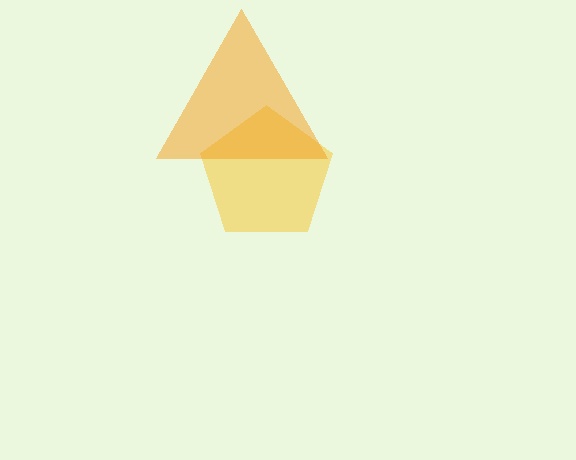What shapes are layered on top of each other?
The layered shapes are: a yellow pentagon, an orange triangle.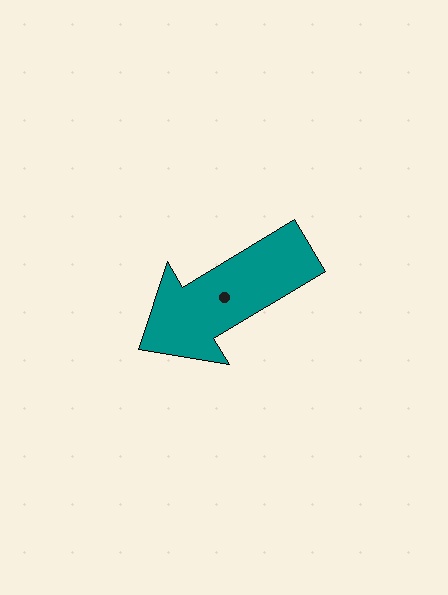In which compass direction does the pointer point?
Southwest.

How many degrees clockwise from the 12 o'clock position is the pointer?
Approximately 239 degrees.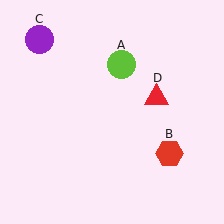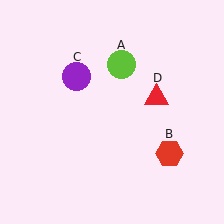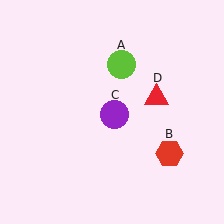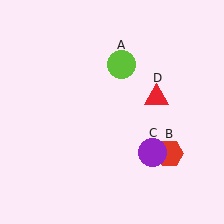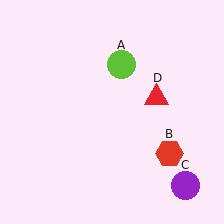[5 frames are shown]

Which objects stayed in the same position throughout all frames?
Lime circle (object A) and red hexagon (object B) and red triangle (object D) remained stationary.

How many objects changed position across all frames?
1 object changed position: purple circle (object C).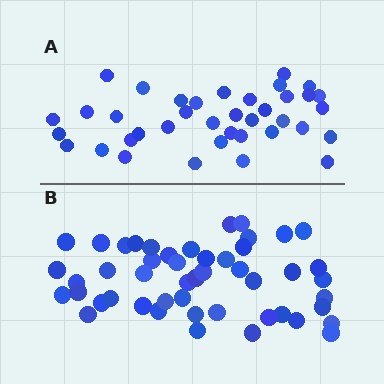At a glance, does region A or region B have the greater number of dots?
Region B (the bottom region) has more dots.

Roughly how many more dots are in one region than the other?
Region B has roughly 12 or so more dots than region A.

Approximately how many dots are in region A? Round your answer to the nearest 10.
About 40 dots. (The exact count is 38, which rounds to 40.)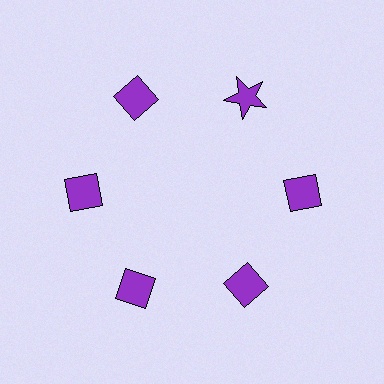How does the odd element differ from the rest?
It has a different shape: star instead of diamond.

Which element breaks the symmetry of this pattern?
The purple star at roughly the 1 o'clock position breaks the symmetry. All other shapes are purple diamonds.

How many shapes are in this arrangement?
There are 6 shapes arranged in a ring pattern.